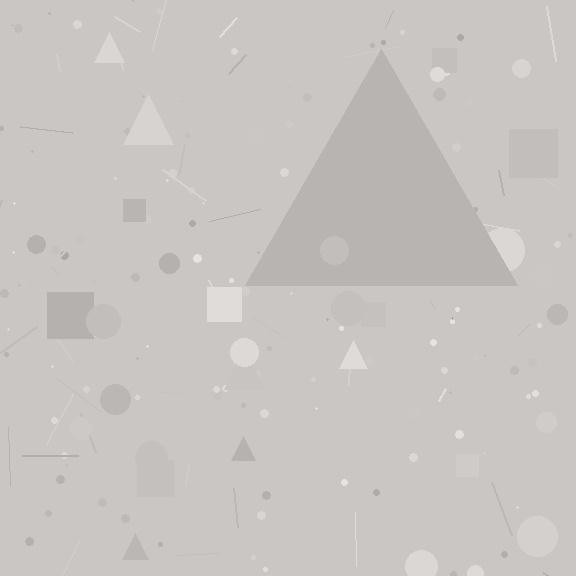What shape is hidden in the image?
A triangle is hidden in the image.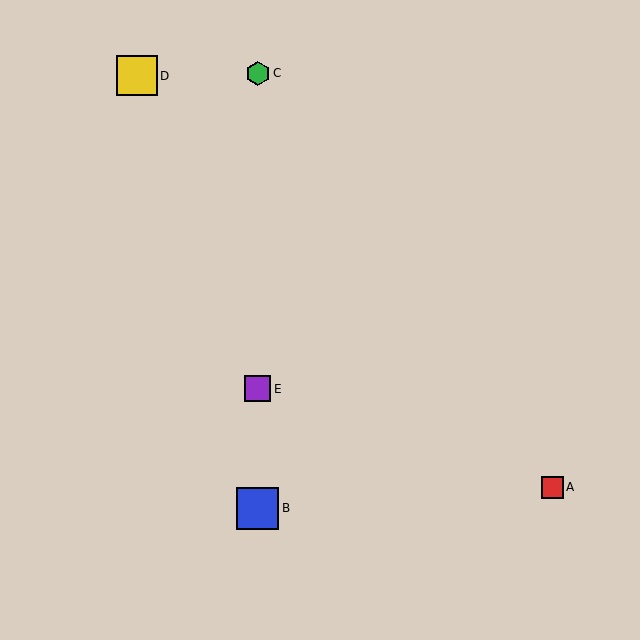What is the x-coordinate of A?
Object A is at x≈552.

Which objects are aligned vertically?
Objects B, C, E are aligned vertically.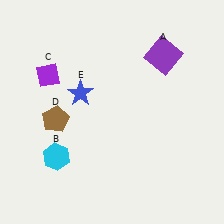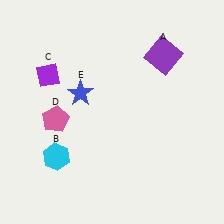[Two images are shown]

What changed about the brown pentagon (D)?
In Image 1, D is brown. In Image 2, it changed to pink.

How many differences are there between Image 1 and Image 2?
There is 1 difference between the two images.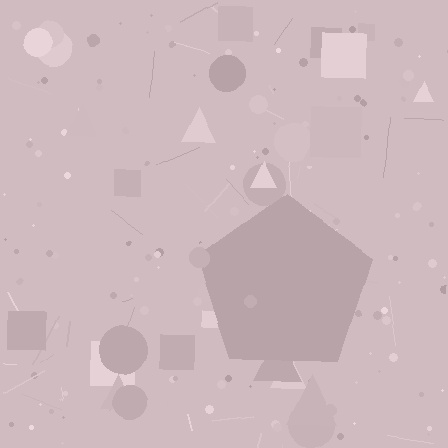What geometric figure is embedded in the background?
A pentagon is embedded in the background.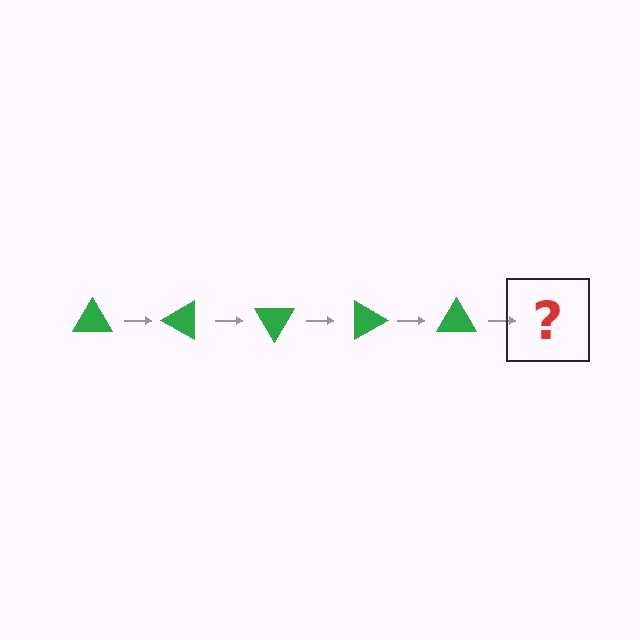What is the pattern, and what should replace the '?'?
The pattern is that the triangle rotates 30 degrees each step. The '?' should be a green triangle rotated 150 degrees.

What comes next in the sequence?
The next element should be a green triangle rotated 150 degrees.